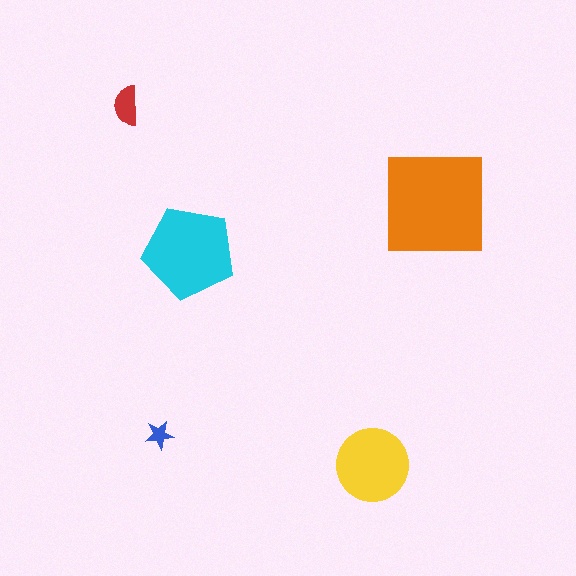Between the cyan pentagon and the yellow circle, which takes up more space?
The cyan pentagon.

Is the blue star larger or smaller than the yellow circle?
Smaller.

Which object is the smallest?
The blue star.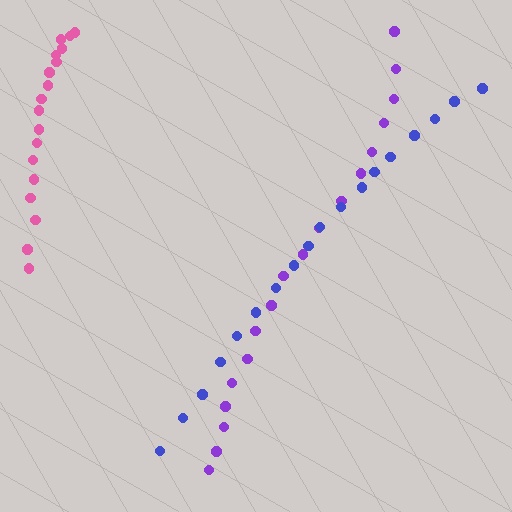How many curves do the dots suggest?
There are 3 distinct paths.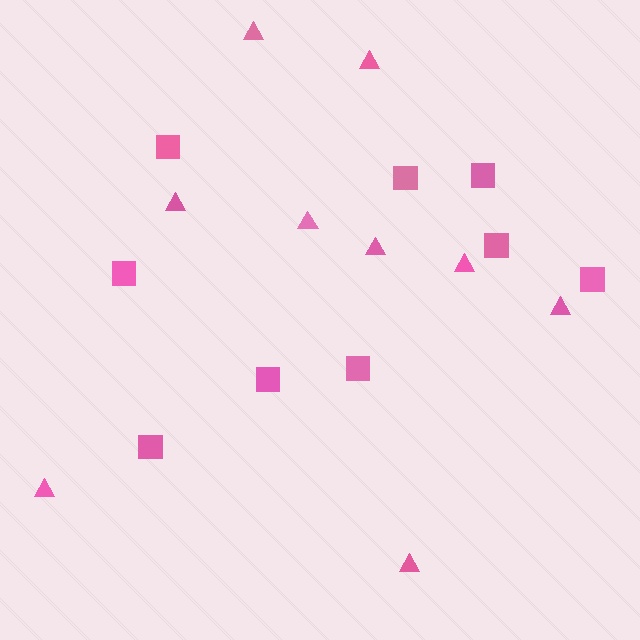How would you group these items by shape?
There are 2 groups: one group of triangles (9) and one group of squares (9).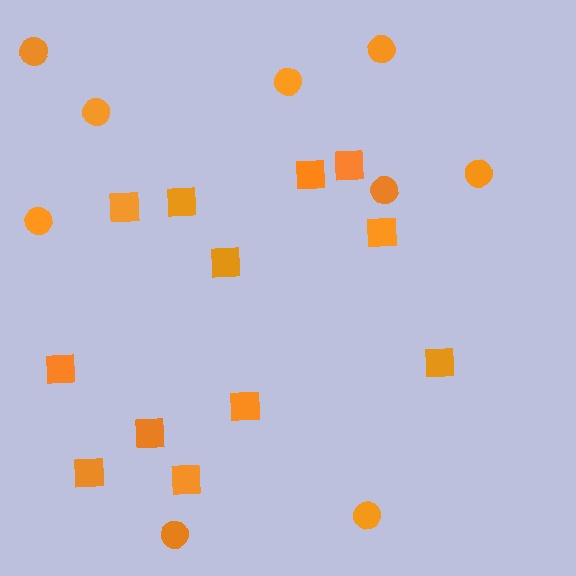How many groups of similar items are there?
There are 2 groups: one group of squares (12) and one group of circles (9).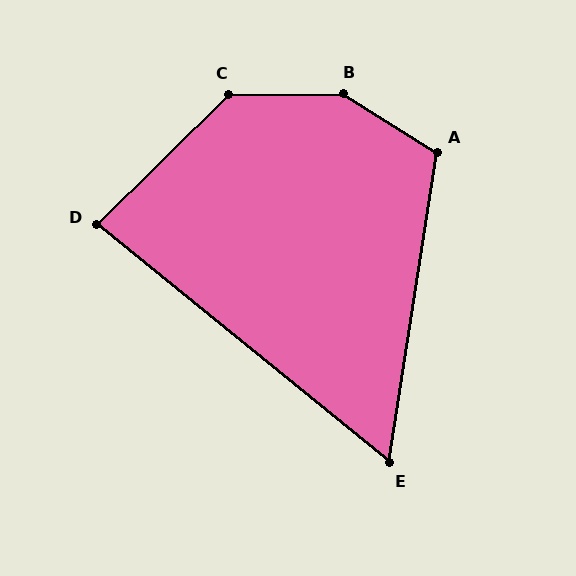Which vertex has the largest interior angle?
B, at approximately 147 degrees.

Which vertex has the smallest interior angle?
E, at approximately 60 degrees.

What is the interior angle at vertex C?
Approximately 136 degrees (obtuse).